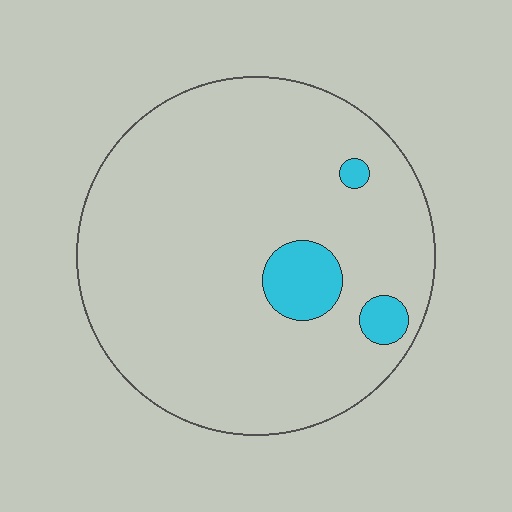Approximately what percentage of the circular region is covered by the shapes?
Approximately 10%.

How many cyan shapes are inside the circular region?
3.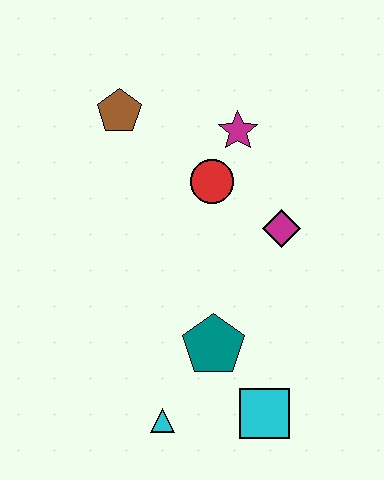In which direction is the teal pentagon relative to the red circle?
The teal pentagon is below the red circle.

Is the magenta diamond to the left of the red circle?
No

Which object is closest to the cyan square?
The teal pentagon is closest to the cyan square.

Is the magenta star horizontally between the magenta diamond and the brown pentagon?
Yes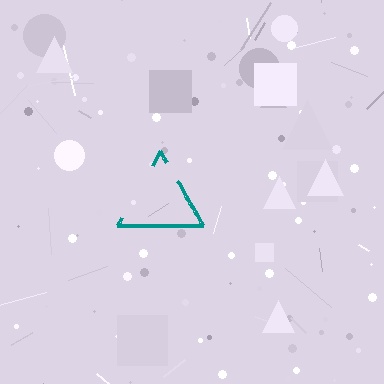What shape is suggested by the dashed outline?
The dashed outline suggests a triangle.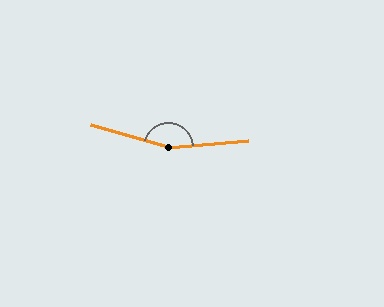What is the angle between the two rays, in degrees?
Approximately 159 degrees.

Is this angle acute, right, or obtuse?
It is obtuse.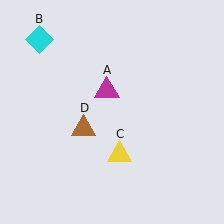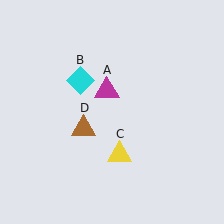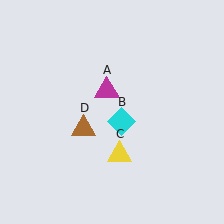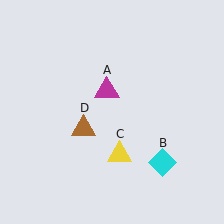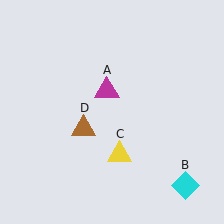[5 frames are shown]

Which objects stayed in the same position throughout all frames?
Magenta triangle (object A) and yellow triangle (object C) and brown triangle (object D) remained stationary.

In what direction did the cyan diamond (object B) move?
The cyan diamond (object B) moved down and to the right.